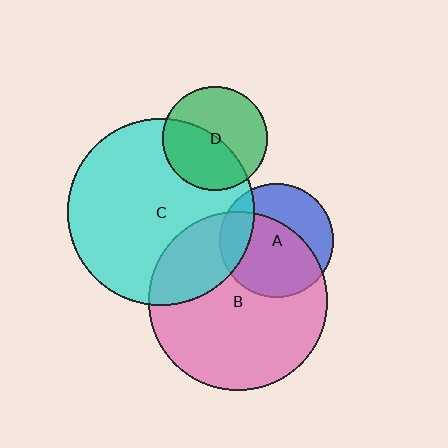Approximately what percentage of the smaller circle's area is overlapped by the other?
Approximately 60%.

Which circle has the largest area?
Circle C (cyan).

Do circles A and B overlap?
Yes.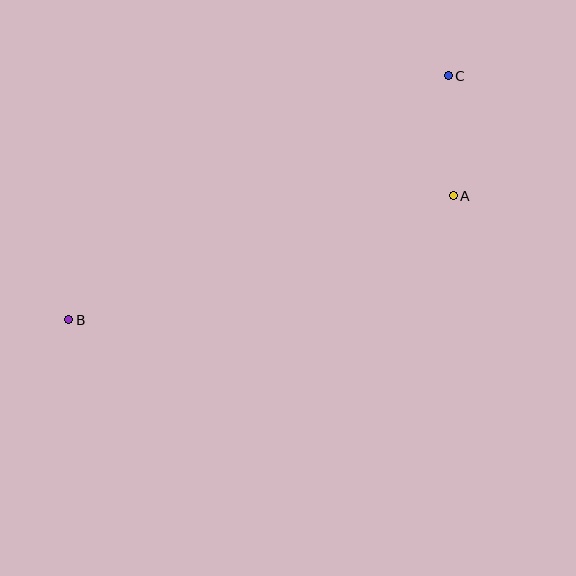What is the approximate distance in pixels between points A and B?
The distance between A and B is approximately 404 pixels.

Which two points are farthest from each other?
Points B and C are farthest from each other.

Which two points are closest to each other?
Points A and C are closest to each other.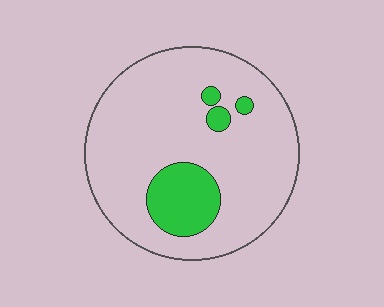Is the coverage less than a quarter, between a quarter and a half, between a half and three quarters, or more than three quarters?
Less than a quarter.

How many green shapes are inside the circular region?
4.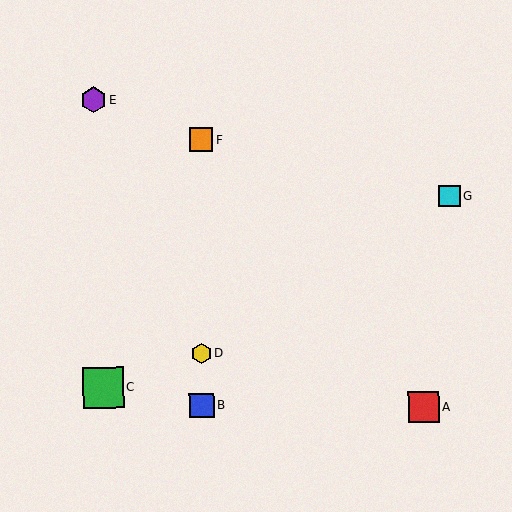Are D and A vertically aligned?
No, D is at x≈201 and A is at x≈423.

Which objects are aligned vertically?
Objects B, D, F are aligned vertically.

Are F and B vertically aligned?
Yes, both are at x≈201.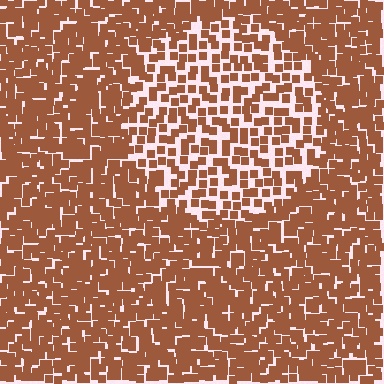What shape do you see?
I see a circle.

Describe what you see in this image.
The image contains small brown elements arranged at two different densities. A circle-shaped region is visible where the elements are less densely packed than the surrounding area.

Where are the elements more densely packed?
The elements are more densely packed outside the circle boundary.